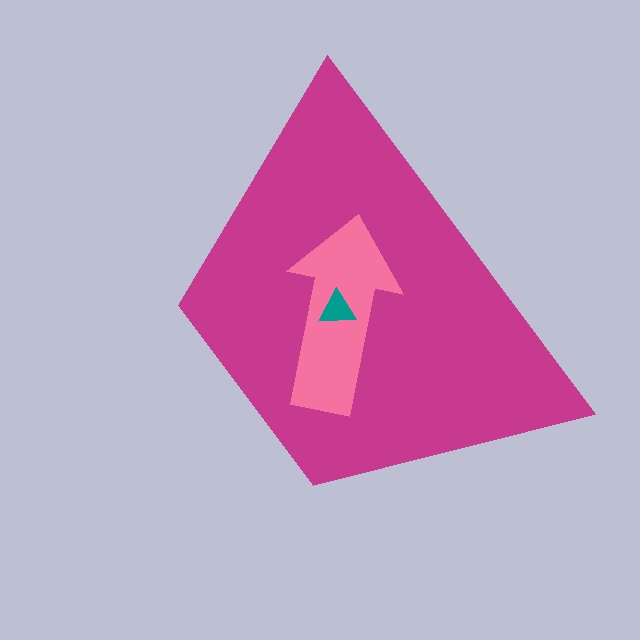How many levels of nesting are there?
3.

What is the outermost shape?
The magenta trapezoid.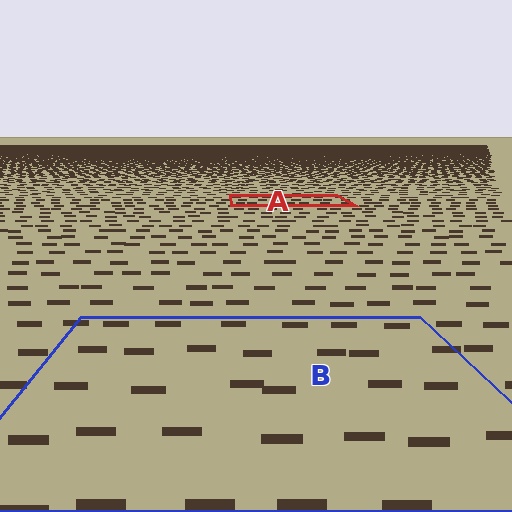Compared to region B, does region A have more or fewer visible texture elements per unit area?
Region A has more texture elements per unit area — they are packed more densely because it is farther away.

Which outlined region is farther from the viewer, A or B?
Region A is farther from the viewer — the texture elements inside it appear smaller and more densely packed.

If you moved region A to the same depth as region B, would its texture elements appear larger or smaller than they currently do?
They would appear larger. At a closer depth, the same texture elements are projected at a bigger on-screen size.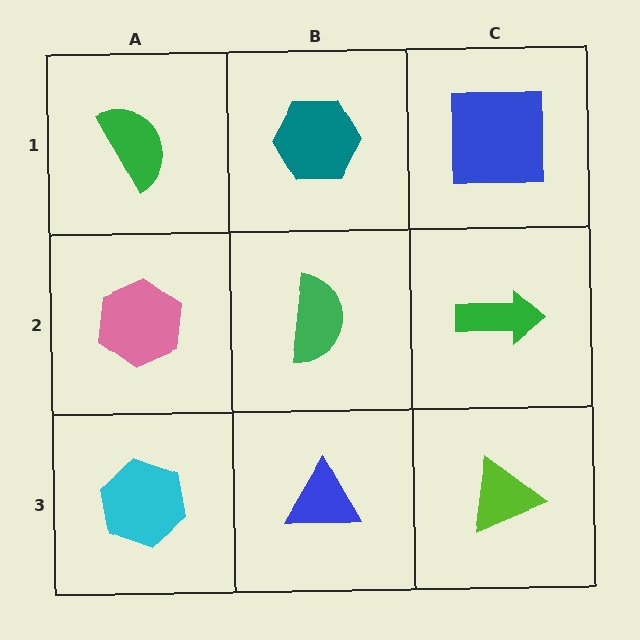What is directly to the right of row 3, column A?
A blue triangle.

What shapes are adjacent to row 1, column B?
A green semicircle (row 2, column B), a green semicircle (row 1, column A), a blue square (row 1, column C).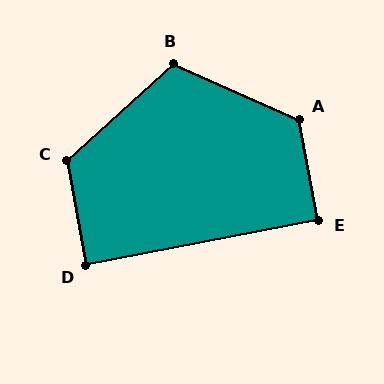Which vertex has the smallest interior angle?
D, at approximately 89 degrees.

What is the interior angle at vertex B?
Approximately 114 degrees (obtuse).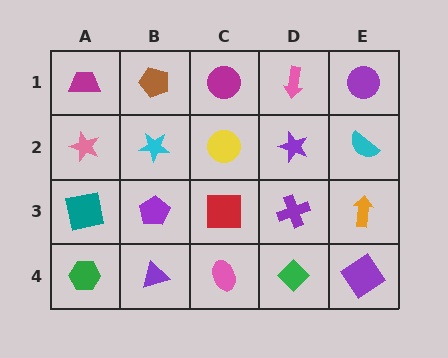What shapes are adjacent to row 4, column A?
A teal square (row 3, column A), a purple triangle (row 4, column B).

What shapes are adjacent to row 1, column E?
A cyan semicircle (row 2, column E), a pink arrow (row 1, column D).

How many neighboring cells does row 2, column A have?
3.